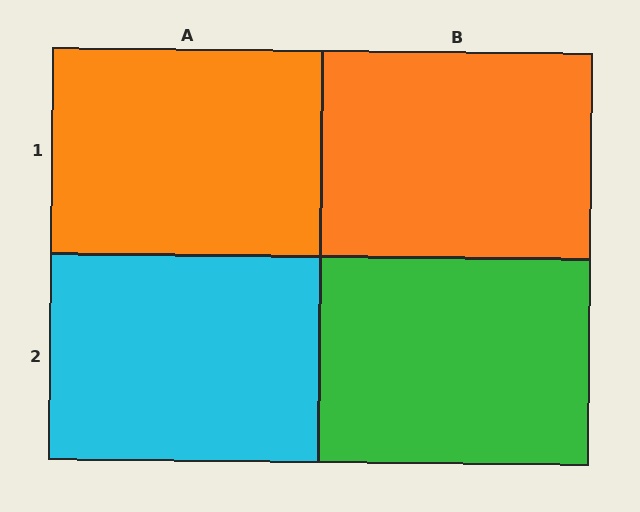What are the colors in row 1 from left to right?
Orange, orange.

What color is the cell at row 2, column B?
Green.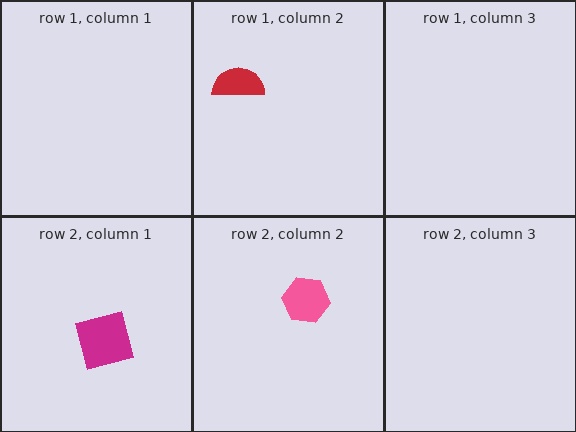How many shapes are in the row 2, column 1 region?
1.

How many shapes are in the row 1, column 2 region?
1.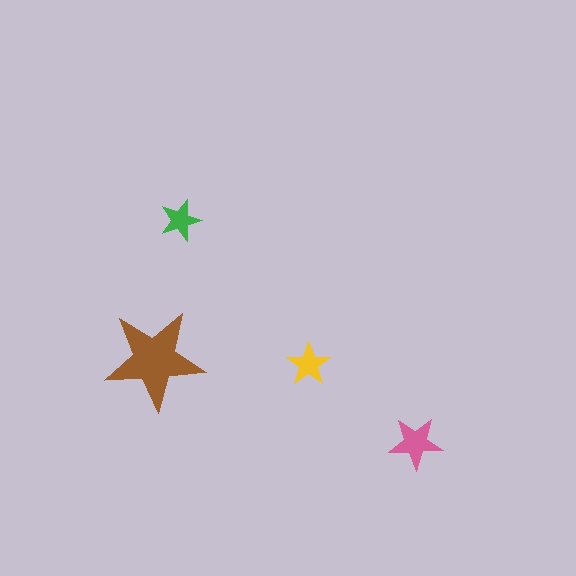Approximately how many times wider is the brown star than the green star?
About 2.5 times wider.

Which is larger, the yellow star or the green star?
The yellow one.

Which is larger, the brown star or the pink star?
The brown one.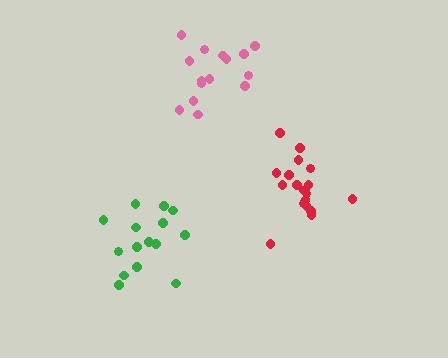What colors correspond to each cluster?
The clusters are colored: green, red, pink.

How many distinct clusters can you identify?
There are 3 distinct clusters.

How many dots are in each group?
Group 1: 15 dots, Group 2: 18 dots, Group 3: 15 dots (48 total).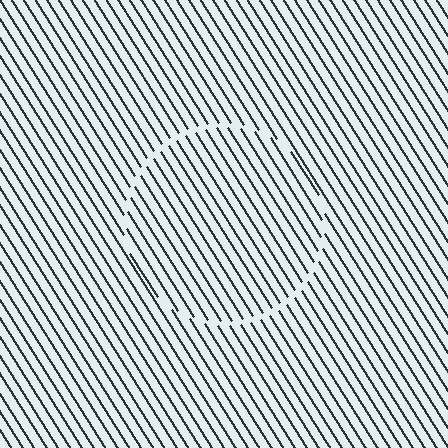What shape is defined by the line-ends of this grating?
An illusory circle. The interior of the shape contains the same grating, shifted by half a period — the contour is defined by the phase discontinuity where line-ends from the inner and outer gratings abut.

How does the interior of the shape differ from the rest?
The interior of the shape contains the same grating, shifted by half a period — the contour is defined by the phase discontinuity where line-ends from the inner and outer gratings abut.